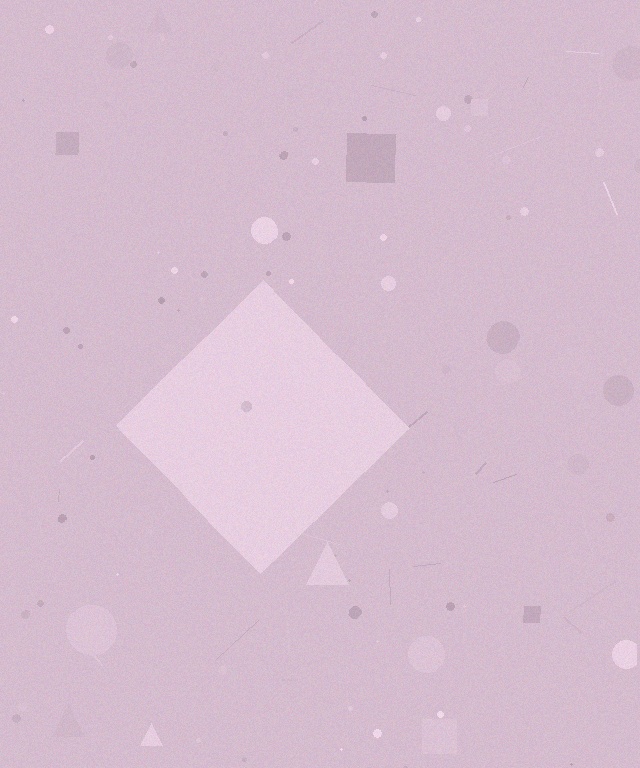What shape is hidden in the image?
A diamond is hidden in the image.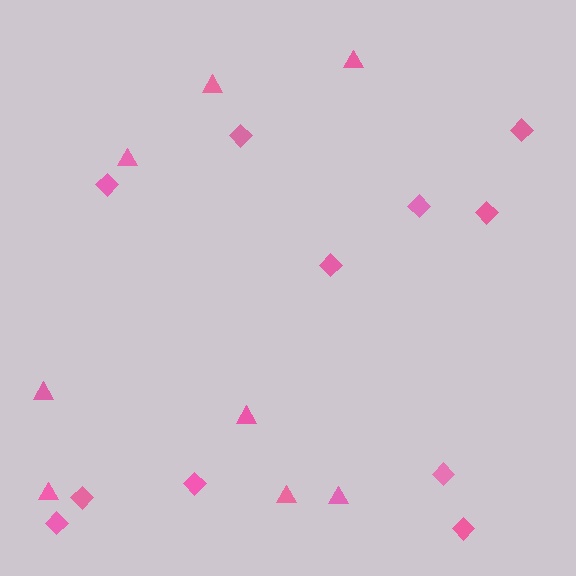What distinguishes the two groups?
There are 2 groups: one group of diamonds (11) and one group of triangles (8).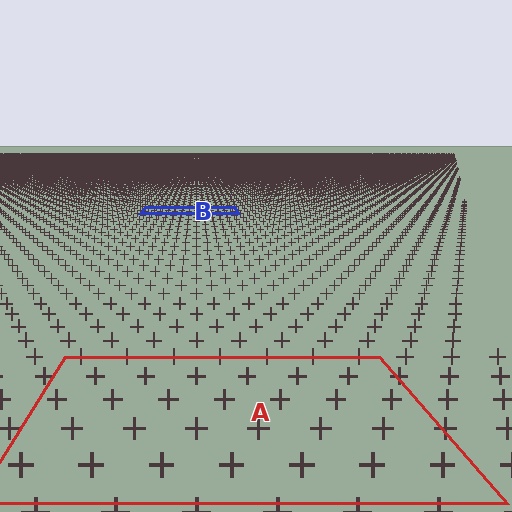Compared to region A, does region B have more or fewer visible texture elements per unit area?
Region B has more texture elements per unit area — they are packed more densely because it is farther away.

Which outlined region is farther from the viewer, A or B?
Region B is farther from the viewer — the texture elements inside it appear smaller and more densely packed.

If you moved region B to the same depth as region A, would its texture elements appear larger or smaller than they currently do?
They would appear larger. At a closer depth, the same texture elements are projected at a bigger on-screen size.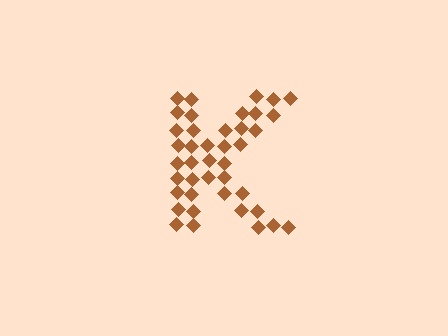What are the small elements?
The small elements are diamonds.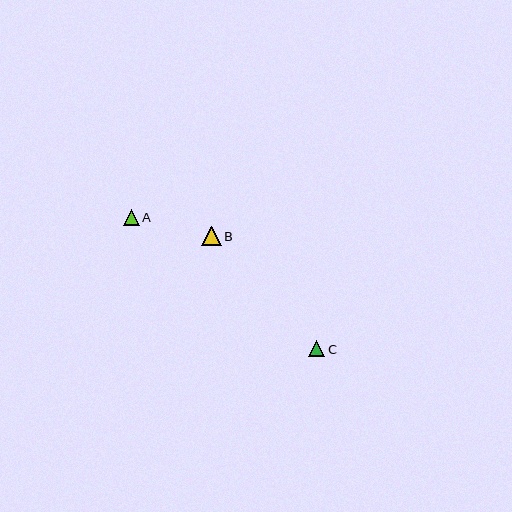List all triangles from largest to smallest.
From largest to smallest: B, C, A.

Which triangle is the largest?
Triangle B is the largest with a size of approximately 19 pixels.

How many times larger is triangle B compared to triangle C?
Triangle B is approximately 1.2 times the size of triangle C.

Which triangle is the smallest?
Triangle A is the smallest with a size of approximately 16 pixels.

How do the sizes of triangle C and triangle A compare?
Triangle C and triangle A are approximately the same size.